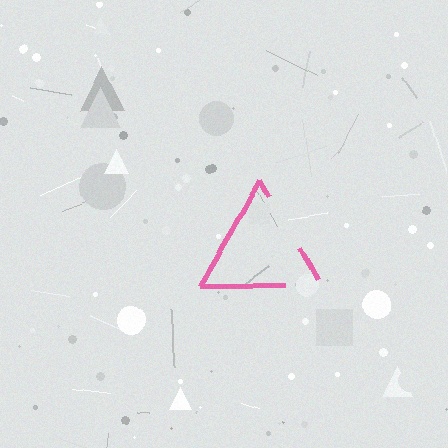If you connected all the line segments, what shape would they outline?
They would outline a triangle.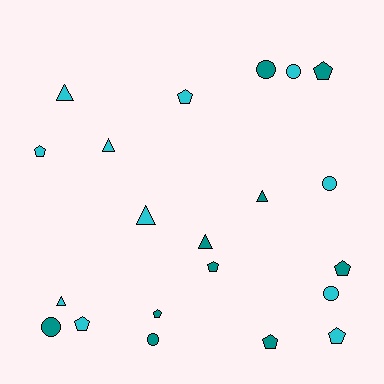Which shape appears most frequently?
Pentagon, with 9 objects.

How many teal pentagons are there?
There are 5 teal pentagons.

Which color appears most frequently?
Cyan, with 11 objects.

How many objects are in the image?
There are 21 objects.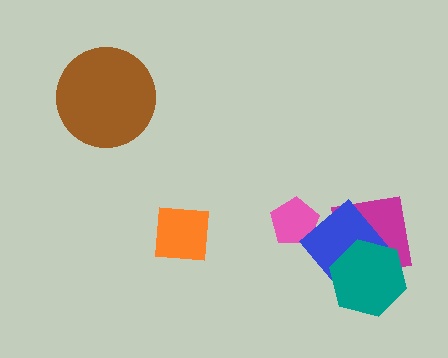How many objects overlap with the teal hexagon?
2 objects overlap with the teal hexagon.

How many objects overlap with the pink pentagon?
0 objects overlap with the pink pentagon.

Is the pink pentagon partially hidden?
No, no other shape covers it.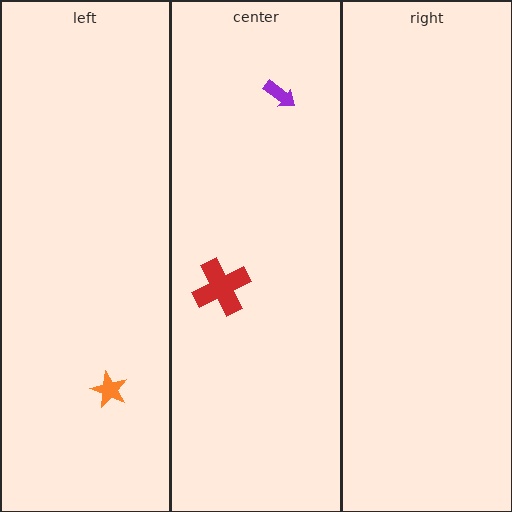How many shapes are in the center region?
2.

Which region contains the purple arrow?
The center region.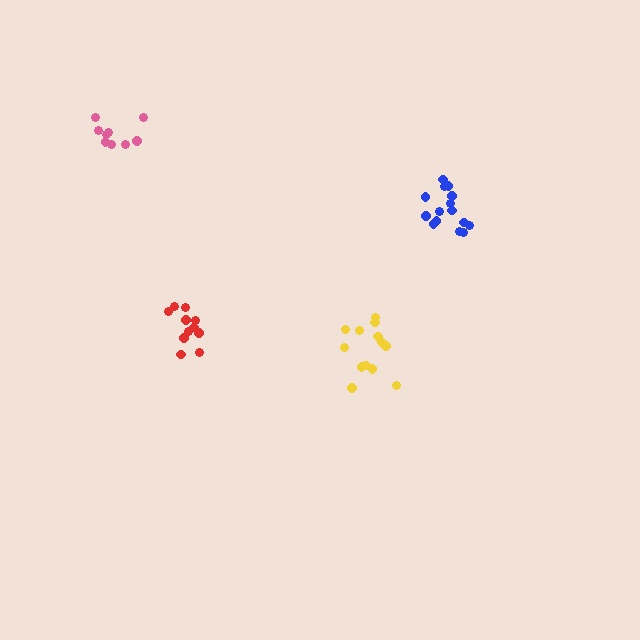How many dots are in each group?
Group 1: 15 dots, Group 2: 11 dots, Group 3: 9 dots, Group 4: 13 dots (48 total).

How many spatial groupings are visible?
There are 4 spatial groupings.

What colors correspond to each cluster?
The clusters are colored: blue, red, pink, yellow.